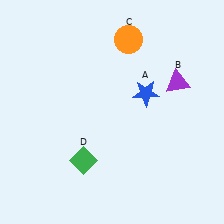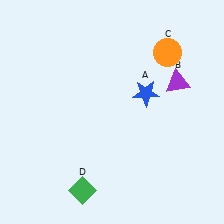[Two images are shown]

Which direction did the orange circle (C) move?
The orange circle (C) moved right.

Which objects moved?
The objects that moved are: the orange circle (C), the green diamond (D).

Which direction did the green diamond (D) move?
The green diamond (D) moved down.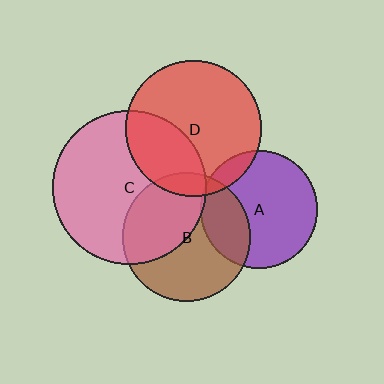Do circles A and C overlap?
Yes.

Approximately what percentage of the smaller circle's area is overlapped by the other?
Approximately 5%.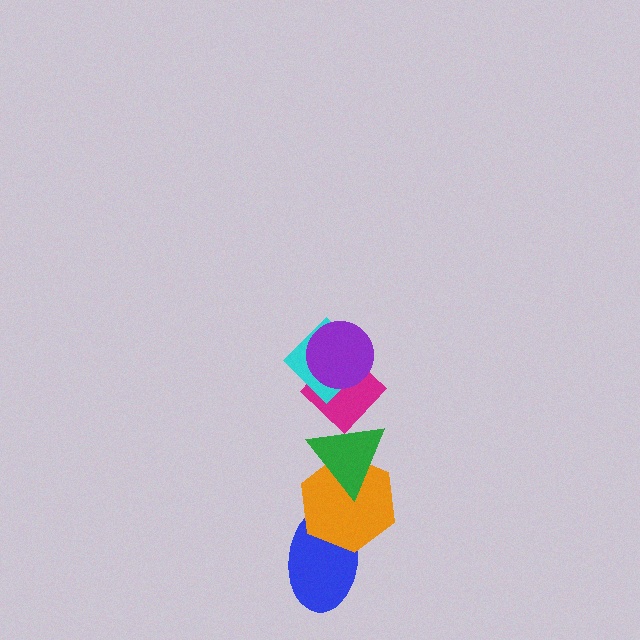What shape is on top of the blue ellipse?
The orange hexagon is on top of the blue ellipse.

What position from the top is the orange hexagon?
The orange hexagon is 5th from the top.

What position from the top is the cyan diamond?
The cyan diamond is 2nd from the top.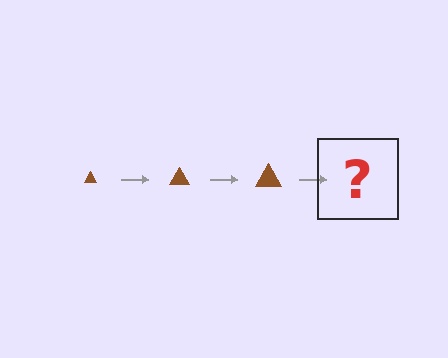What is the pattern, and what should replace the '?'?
The pattern is that the triangle gets progressively larger each step. The '?' should be a brown triangle, larger than the previous one.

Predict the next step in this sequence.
The next step is a brown triangle, larger than the previous one.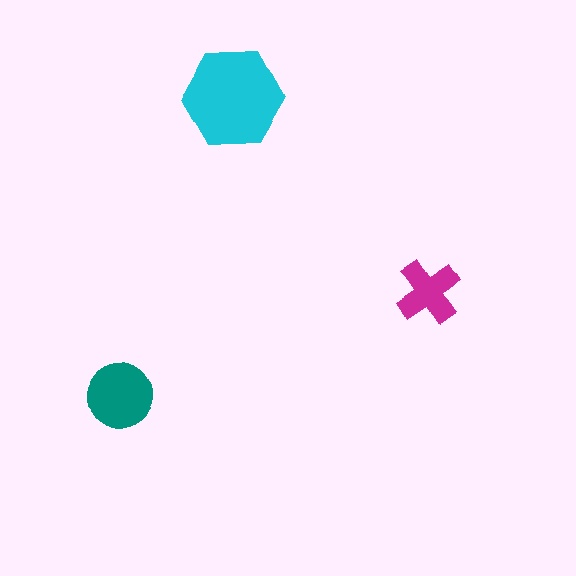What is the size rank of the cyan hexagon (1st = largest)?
1st.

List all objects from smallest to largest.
The magenta cross, the teal circle, the cyan hexagon.